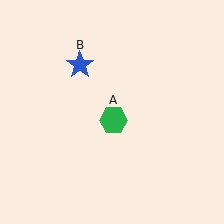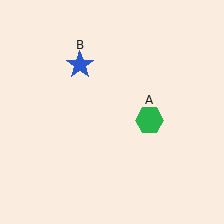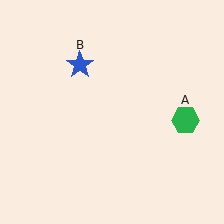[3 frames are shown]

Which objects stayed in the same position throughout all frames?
Blue star (object B) remained stationary.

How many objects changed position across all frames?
1 object changed position: green hexagon (object A).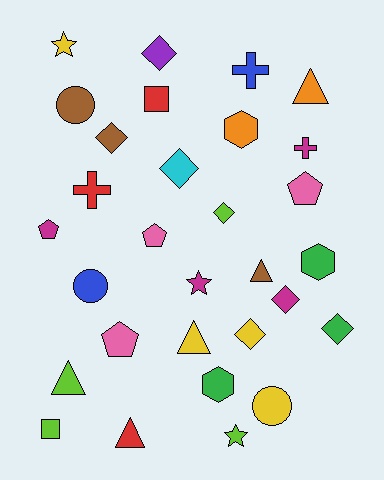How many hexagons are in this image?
There are 3 hexagons.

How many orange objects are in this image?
There are 2 orange objects.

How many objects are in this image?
There are 30 objects.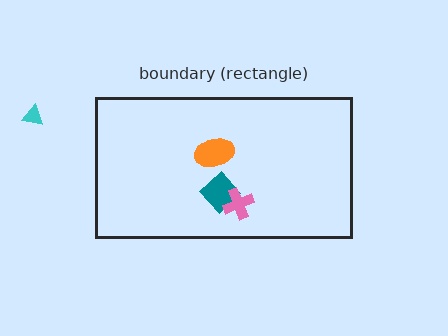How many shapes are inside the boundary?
3 inside, 1 outside.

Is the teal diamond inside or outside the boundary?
Inside.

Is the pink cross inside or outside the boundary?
Inside.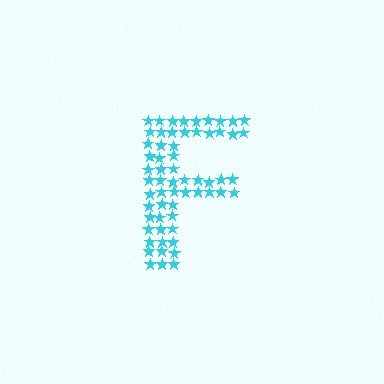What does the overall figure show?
The overall figure shows the letter F.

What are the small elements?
The small elements are stars.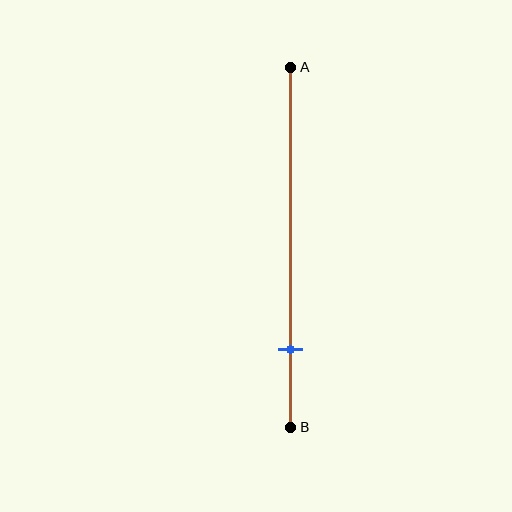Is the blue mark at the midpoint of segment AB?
No, the mark is at about 80% from A, not at the 50% midpoint.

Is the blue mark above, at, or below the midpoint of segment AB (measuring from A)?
The blue mark is below the midpoint of segment AB.